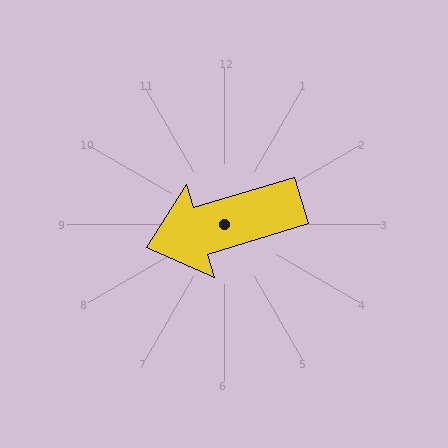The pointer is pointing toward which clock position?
Roughly 8 o'clock.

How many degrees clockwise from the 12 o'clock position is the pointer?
Approximately 253 degrees.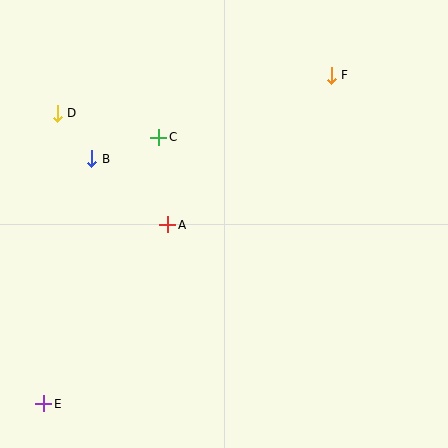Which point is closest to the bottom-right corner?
Point A is closest to the bottom-right corner.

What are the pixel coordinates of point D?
Point D is at (57, 113).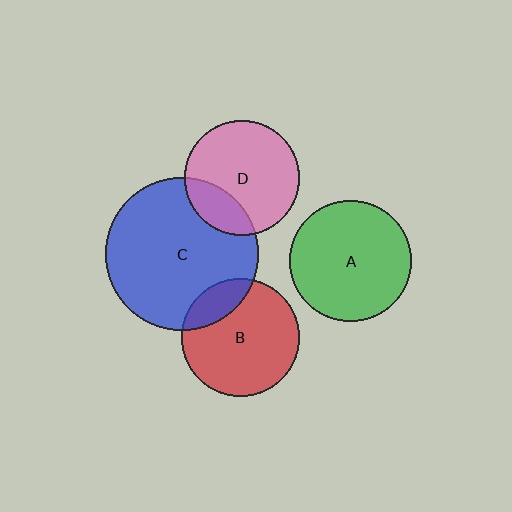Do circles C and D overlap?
Yes.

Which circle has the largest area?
Circle C (blue).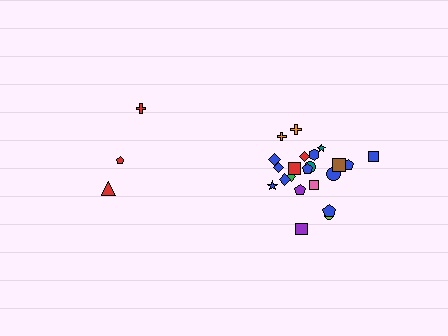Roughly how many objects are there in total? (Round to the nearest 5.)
Roughly 25 objects in total.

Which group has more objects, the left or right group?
The right group.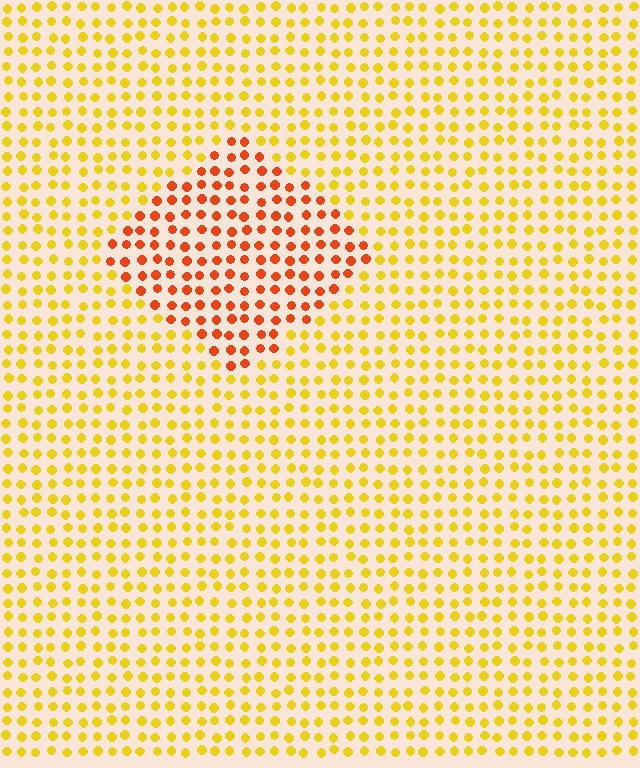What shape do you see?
I see a diamond.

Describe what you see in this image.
The image is filled with small yellow elements in a uniform arrangement. A diamond-shaped region is visible where the elements are tinted to a slightly different hue, forming a subtle color boundary.